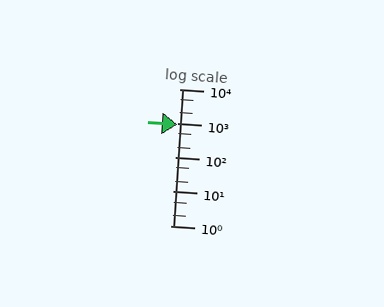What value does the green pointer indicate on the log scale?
The pointer indicates approximately 890.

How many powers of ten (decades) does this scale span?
The scale spans 4 decades, from 1 to 10000.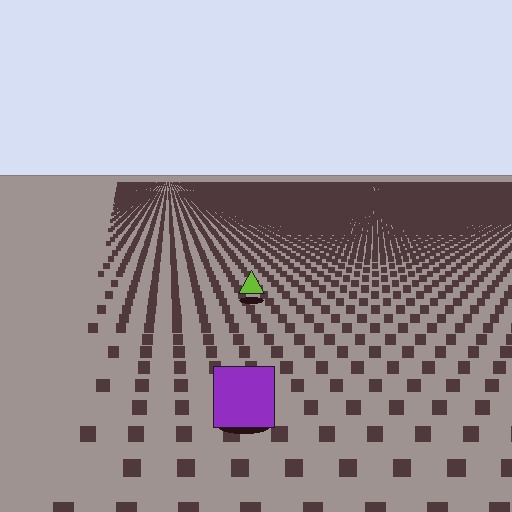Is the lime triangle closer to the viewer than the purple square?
No. The purple square is closer — you can tell from the texture gradient: the ground texture is coarser near it.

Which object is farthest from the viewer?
The lime triangle is farthest from the viewer. It appears smaller and the ground texture around it is denser.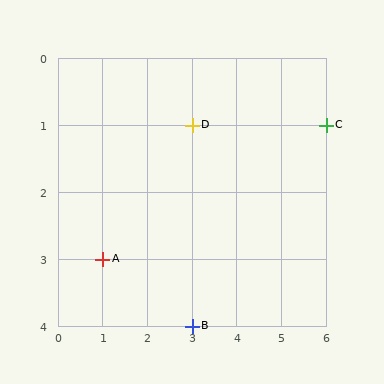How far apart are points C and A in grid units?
Points C and A are 5 columns and 2 rows apart (about 5.4 grid units diagonally).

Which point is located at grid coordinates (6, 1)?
Point C is at (6, 1).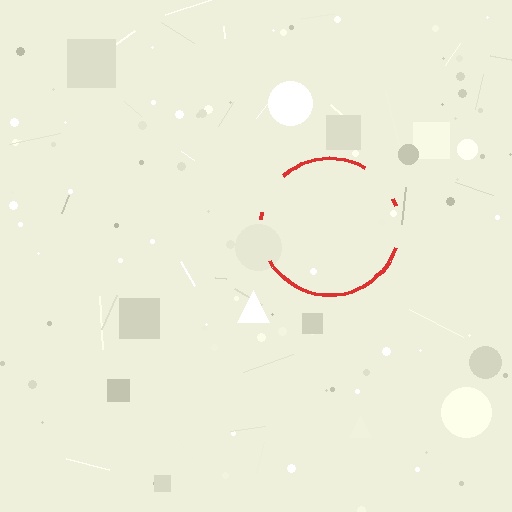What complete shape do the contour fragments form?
The contour fragments form a circle.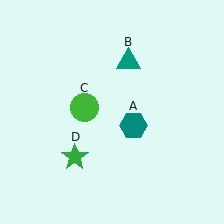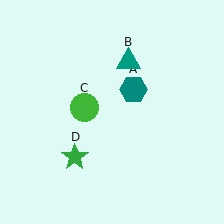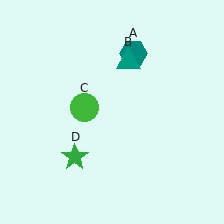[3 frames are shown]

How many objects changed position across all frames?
1 object changed position: teal hexagon (object A).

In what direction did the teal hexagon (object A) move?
The teal hexagon (object A) moved up.